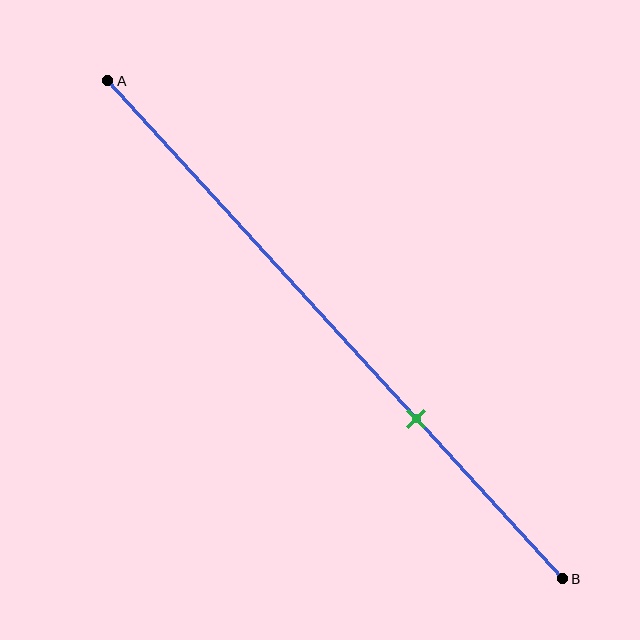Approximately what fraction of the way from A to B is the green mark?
The green mark is approximately 70% of the way from A to B.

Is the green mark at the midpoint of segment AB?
No, the mark is at about 70% from A, not at the 50% midpoint.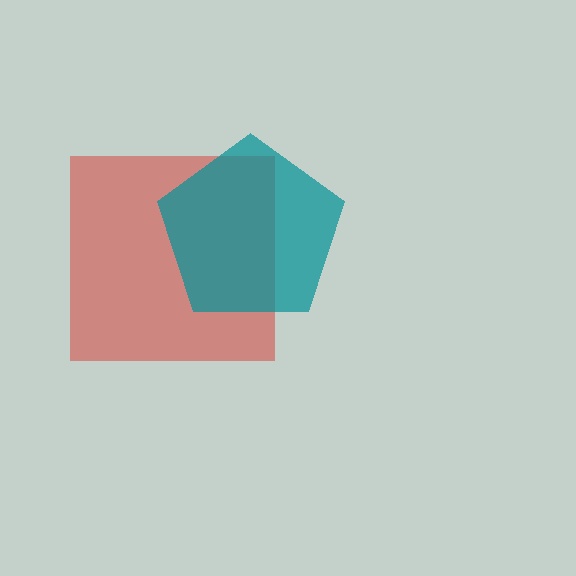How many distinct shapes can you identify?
There are 2 distinct shapes: a red square, a teal pentagon.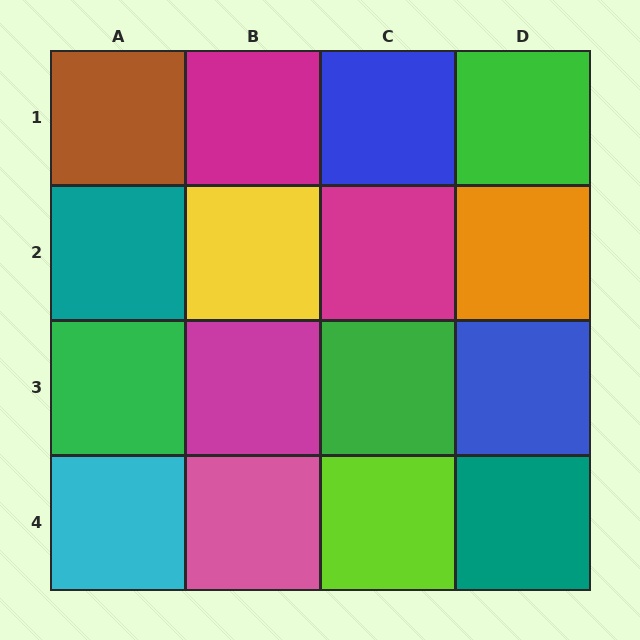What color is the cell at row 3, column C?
Green.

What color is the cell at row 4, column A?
Cyan.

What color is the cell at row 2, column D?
Orange.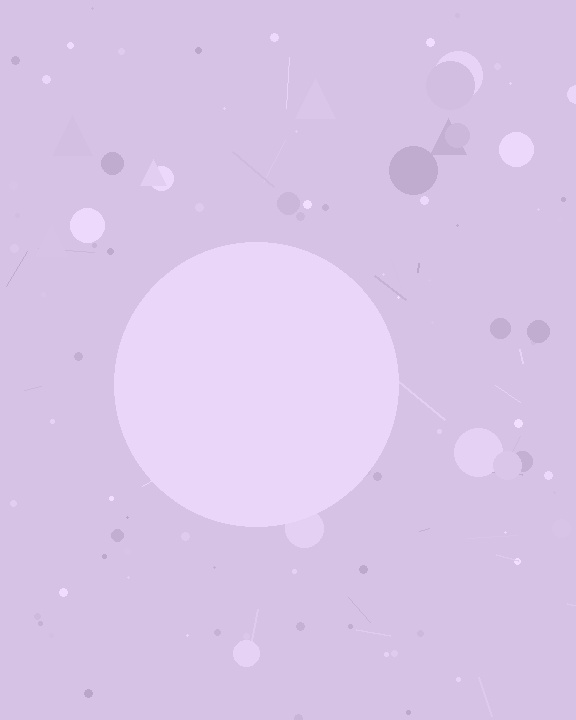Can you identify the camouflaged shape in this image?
The camouflaged shape is a circle.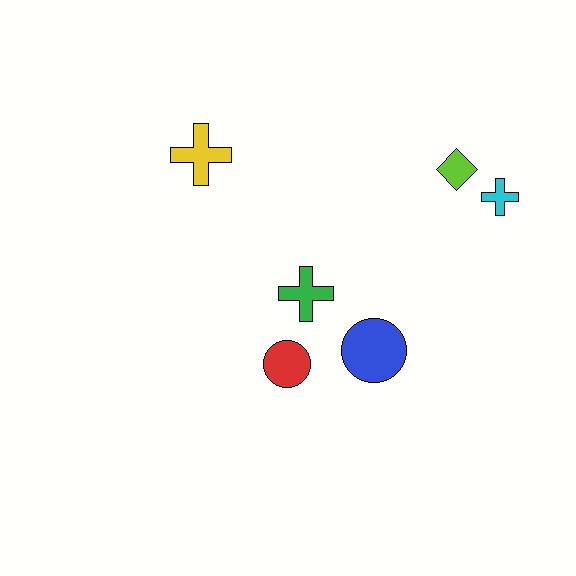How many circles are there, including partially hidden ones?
There are 2 circles.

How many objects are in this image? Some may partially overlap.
There are 6 objects.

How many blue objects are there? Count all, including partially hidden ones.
There is 1 blue object.